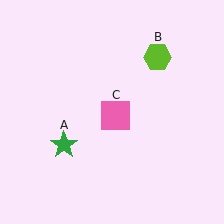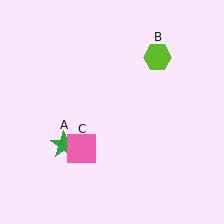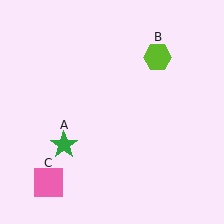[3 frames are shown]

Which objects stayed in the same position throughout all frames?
Green star (object A) and lime hexagon (object B) remained stationary.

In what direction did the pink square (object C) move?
The pink square (object C) moved down and to the left.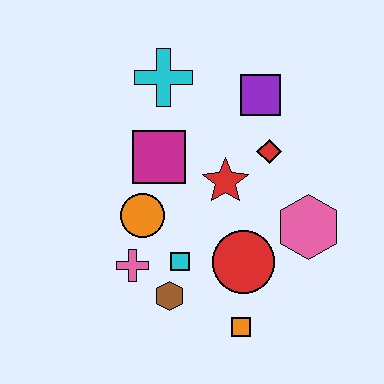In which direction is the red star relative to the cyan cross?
The red star is below the cyan cross.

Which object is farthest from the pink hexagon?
The cyan cross is farthest from the pink hexagon.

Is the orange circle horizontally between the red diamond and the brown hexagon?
No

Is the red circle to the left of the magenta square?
No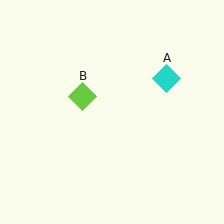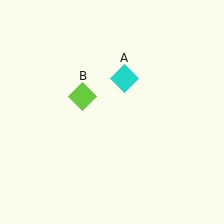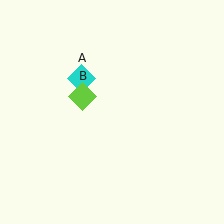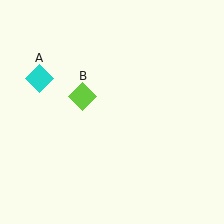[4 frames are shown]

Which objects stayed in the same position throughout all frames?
Lime diamond (object B) remained stationary.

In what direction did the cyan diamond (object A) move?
The cyan diamond (object A) moved left.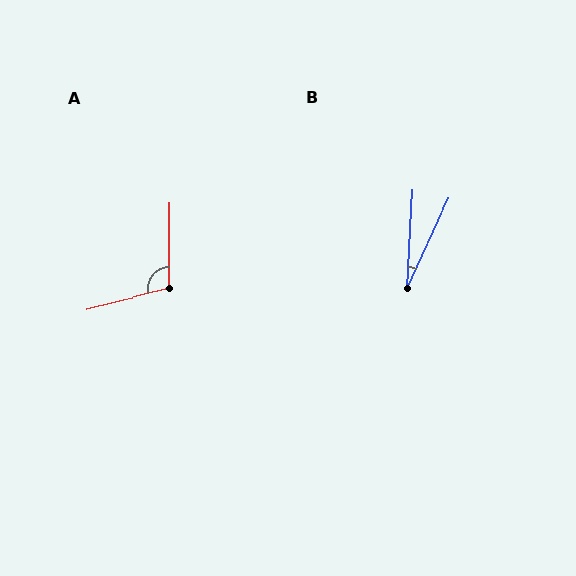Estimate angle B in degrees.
Approximately 22 degrees.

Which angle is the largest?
A, at approximately 104 degrees.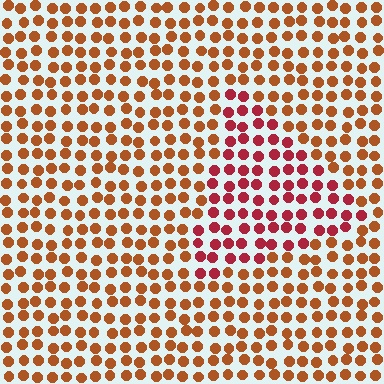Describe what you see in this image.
The image is filled with small brown elements in a uniform arrangement. A triangle-shaped region is visible where the elements are tinted to a slightly different hue, forming a subtle color boundary.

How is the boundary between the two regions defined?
The boundary is defined purely by a slight shift in hue (about 34 degrees). Spacing, size, and orientation are identical on both sides.